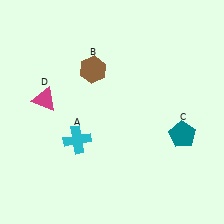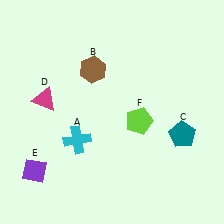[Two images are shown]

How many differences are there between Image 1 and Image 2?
There are 2 differences between the two images.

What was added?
A purple diamond (E), a lime pentagon (F) were added in Image 2.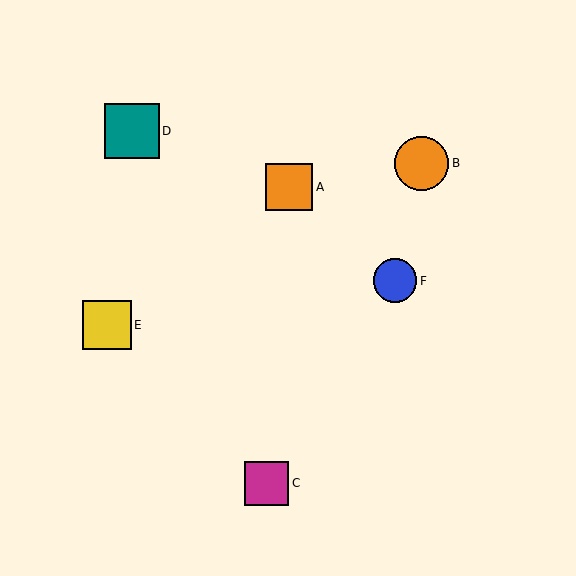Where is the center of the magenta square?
The center of the magenta square is at (267, 483).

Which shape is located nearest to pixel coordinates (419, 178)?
The orange circle (labeled B) at (422, 163) is nearest to that location.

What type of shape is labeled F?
Shape F is a blue circle.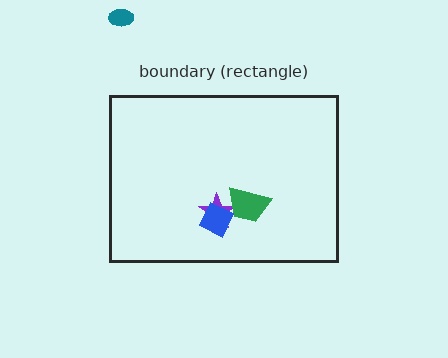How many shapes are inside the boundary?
3 inside, 1 outside.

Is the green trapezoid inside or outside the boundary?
Inside.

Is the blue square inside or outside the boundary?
Inside.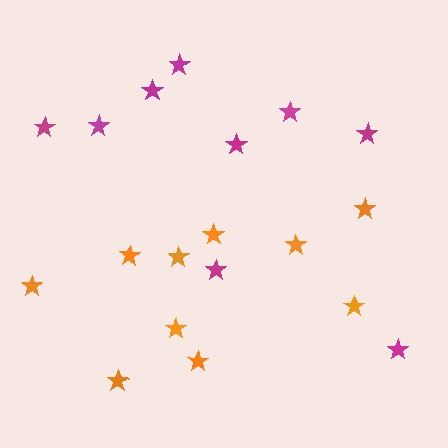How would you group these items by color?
There are 2 groups: one group of magenta stars (9) and one group of orange stars (10).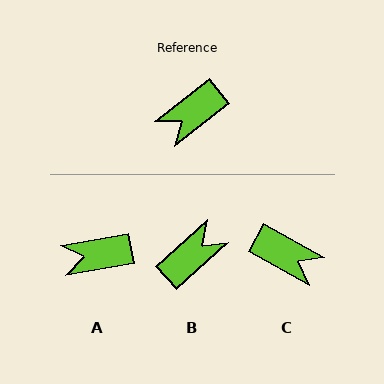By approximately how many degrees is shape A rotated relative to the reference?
Approximately 29 degrees clockwise.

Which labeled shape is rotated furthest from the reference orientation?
B, about 176 degrees away.